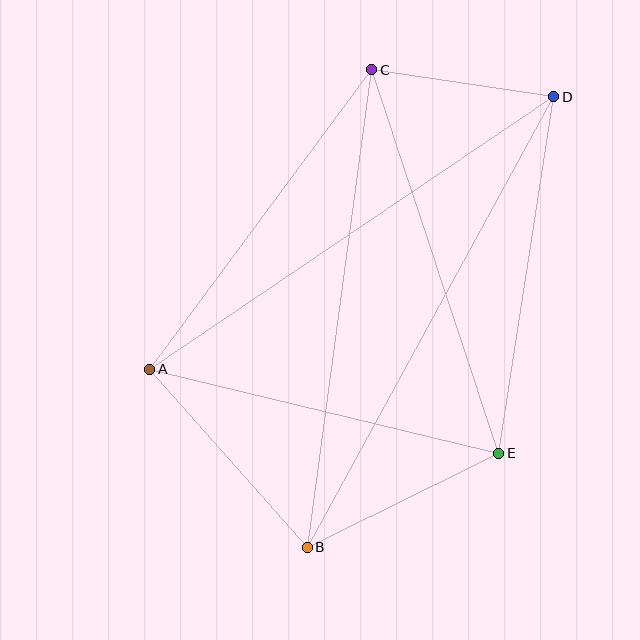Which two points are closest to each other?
Points C and D are closest to each other.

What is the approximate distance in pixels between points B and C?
The distance between B and C is approximately 482 pixels.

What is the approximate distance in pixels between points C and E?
The distance between C and E is approximately 404 pixels.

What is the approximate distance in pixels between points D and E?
The distance between D and E is approximately 361 pixels.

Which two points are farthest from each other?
Points B and D are farthest from each other.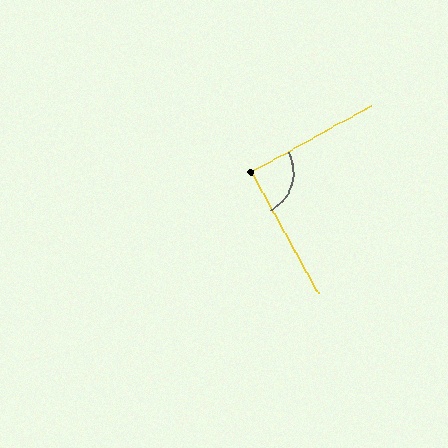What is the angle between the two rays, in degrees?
Approximately 90 degrees.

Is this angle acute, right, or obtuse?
It is approximately a right angle.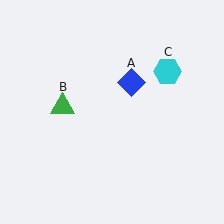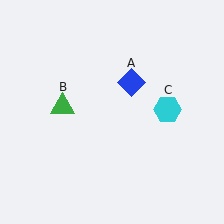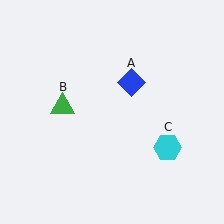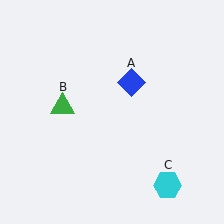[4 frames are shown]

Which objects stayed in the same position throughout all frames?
Blue diamond (object A) and green triangle (object B) remained stationary.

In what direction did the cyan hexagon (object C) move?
The cyan hexagon (object C) moved down.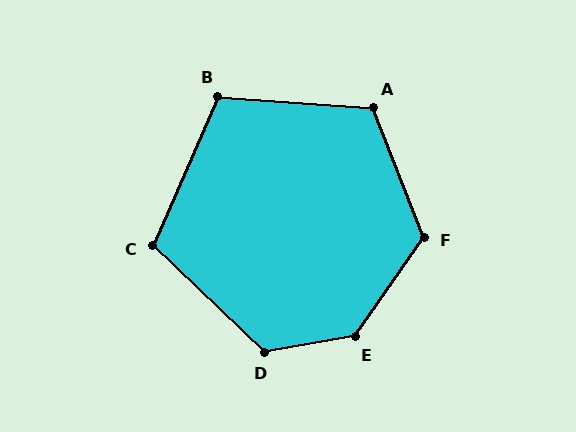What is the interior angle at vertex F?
Approximately 124 degrees (obtuse).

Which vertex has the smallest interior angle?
B, at approximately 110 degrees.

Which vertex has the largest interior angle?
E, at approximately 134 degrees.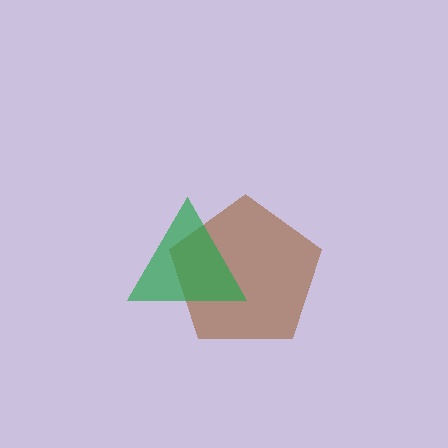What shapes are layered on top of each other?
The layered shapes are: a brown pentagon, a green triangle.